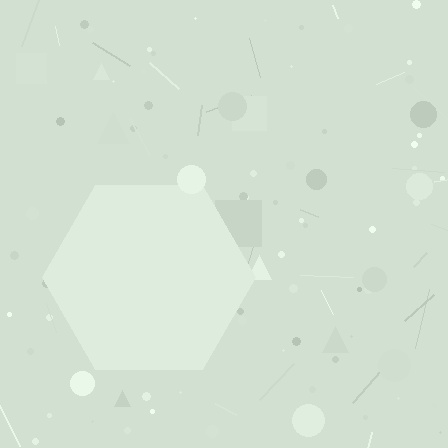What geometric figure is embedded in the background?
A hexagon is embedded in the background.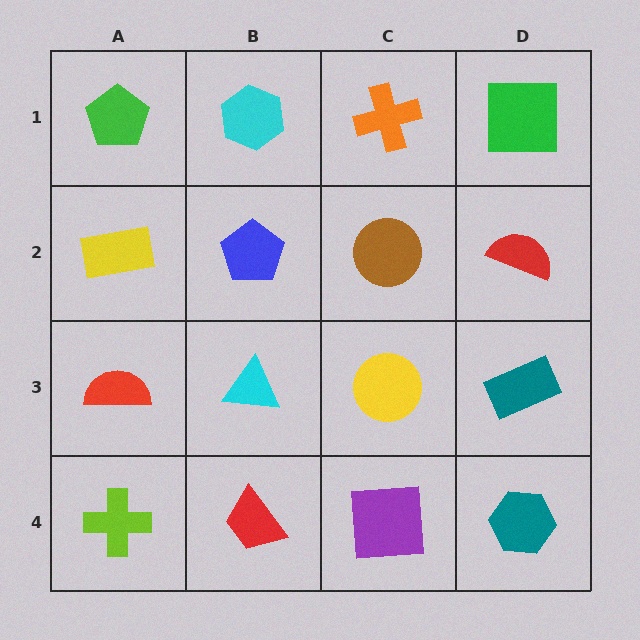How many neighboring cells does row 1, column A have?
2.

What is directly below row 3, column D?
A teal hexagon.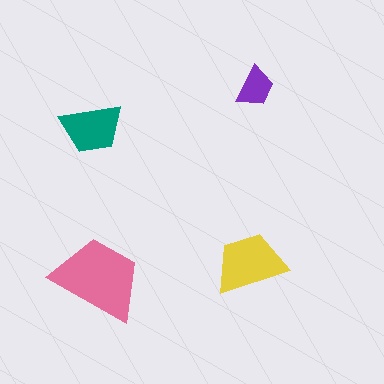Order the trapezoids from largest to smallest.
the pink one, the yellow one, the teal one, the purple one.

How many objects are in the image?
There are 4 objects in the image.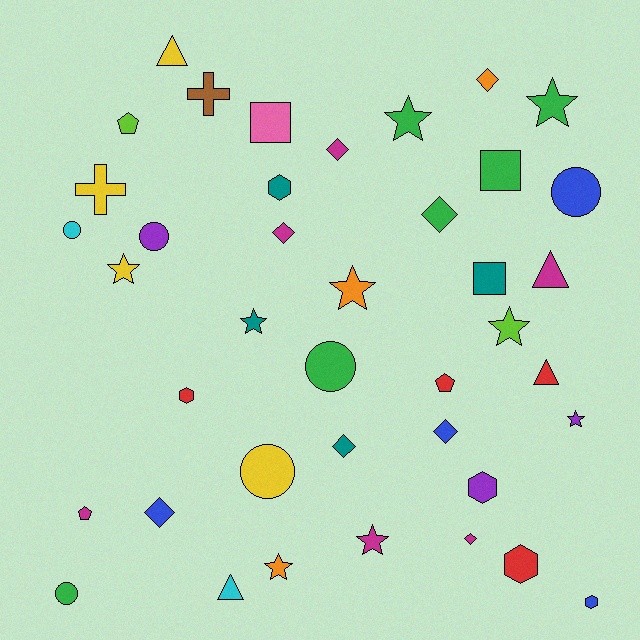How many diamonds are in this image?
There are 8 diamonds.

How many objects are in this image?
There are 40 objects.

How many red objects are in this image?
There are 4 red objects.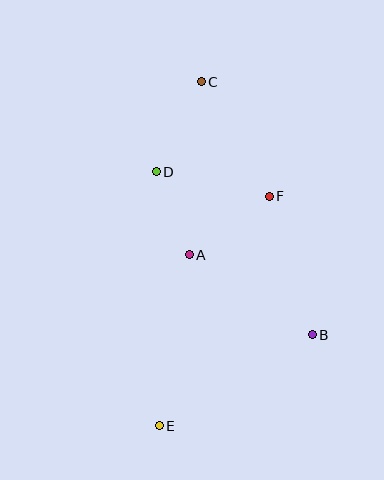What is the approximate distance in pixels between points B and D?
The distance between B and D is approximately 225 pixels.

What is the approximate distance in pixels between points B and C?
The distance between B and C is approximately 276 pixels.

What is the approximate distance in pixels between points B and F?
The distance between B and F is approximately 145 pixels.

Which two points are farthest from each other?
Points C and E are farthest from each other.